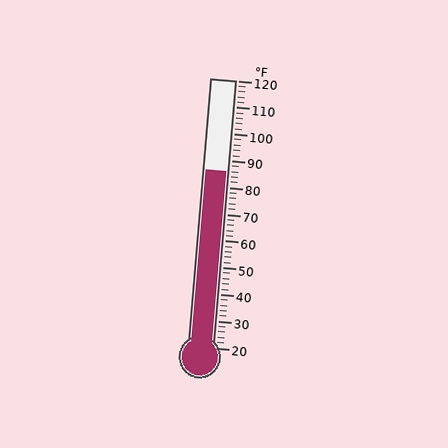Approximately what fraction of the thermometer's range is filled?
The thermometer is filled to approximately 65% of its range.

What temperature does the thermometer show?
The thermometer shows approximately 86°F.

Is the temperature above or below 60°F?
The temperature is above 60°F.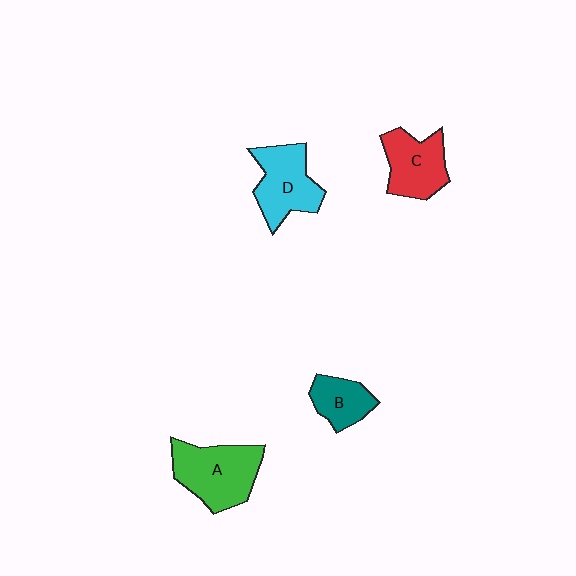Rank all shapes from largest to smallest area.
From largest to smallest: A (green), D (cyan), C (red), B (teal).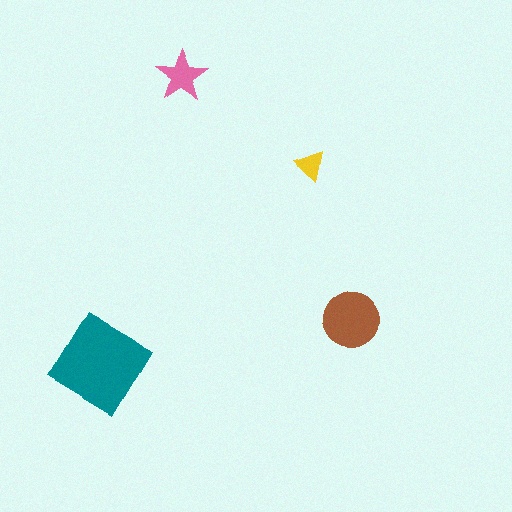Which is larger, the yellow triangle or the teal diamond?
The teal diamond.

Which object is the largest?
The teal diamond.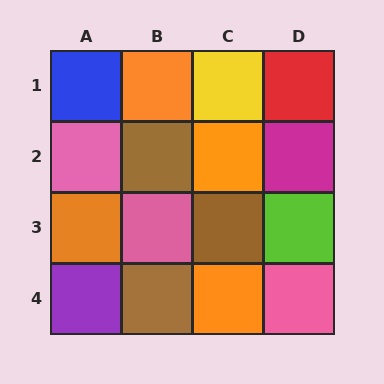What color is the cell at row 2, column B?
Brown.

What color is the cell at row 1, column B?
Orange.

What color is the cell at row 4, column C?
Orange.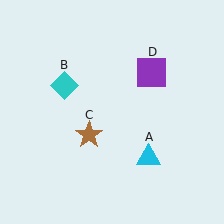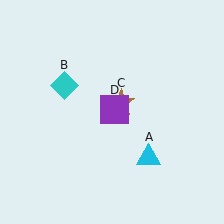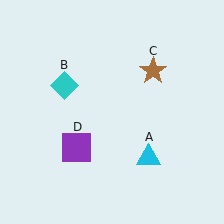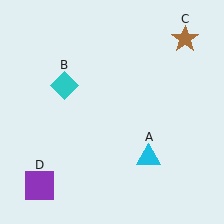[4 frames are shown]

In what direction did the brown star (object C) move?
The brown star (object C) moved up and to the right.